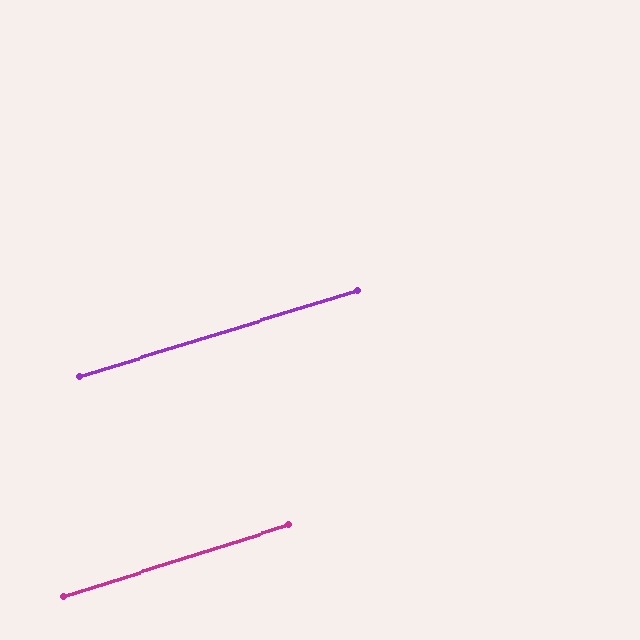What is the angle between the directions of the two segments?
Approximately 1 degree.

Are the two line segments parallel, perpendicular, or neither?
Parallel — their directions differ by only 0.5°.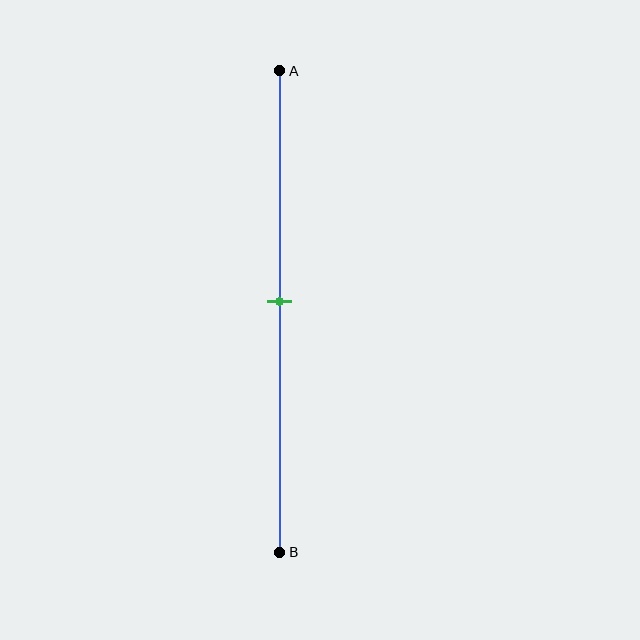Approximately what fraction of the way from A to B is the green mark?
The green mark is approximately 50% of the way from A to B.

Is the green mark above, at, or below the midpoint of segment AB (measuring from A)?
The green mark is approximately at the midpoint of segment AB.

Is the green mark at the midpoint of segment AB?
Yes, the mark is approximately at the midpoint.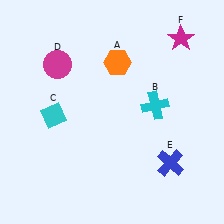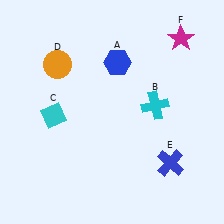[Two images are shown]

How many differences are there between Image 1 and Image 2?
There are 2 differences between the two images.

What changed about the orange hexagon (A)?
In Image 1, A is orange. In Image 2, it changed to blue.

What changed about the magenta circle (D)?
In Image 1, D is magenta. In Image 2, it changed to orange.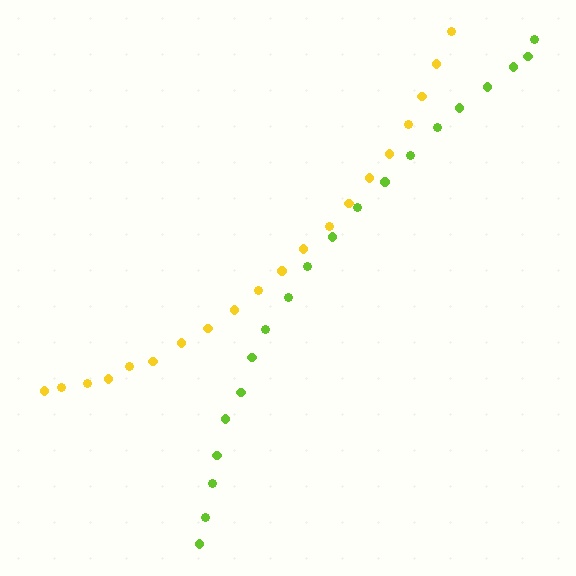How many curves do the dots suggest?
There are 2 distinct paths.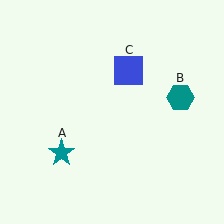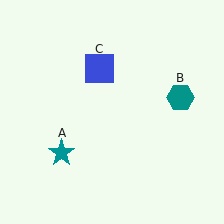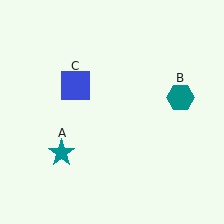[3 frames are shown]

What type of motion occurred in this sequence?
The blue square (object C) rotated counterclockwise around the center of the scene.